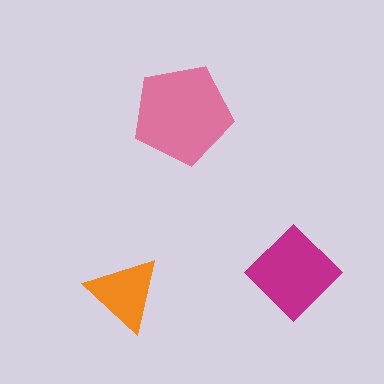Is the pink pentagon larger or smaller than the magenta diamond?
Larger.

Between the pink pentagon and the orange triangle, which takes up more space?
The pink pentagon.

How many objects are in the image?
There are 3 objects in the image.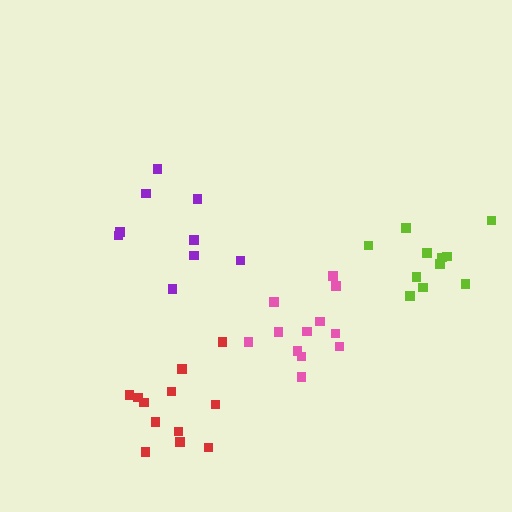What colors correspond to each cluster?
The clusters are colored: lime, red, pink, purple.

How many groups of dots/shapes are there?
There are 4 groups.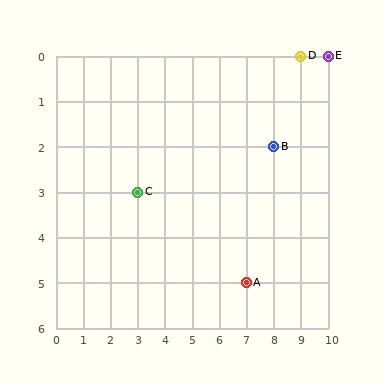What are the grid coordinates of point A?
Point A is at grid coordinates (7, 5).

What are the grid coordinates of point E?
Point E is at grid coordinates (10, 0).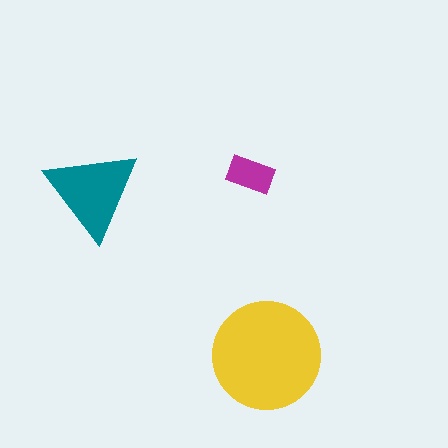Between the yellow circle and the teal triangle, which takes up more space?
The yellow circle.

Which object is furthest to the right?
The yellow circle is rightmost.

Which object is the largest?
The yellow circle.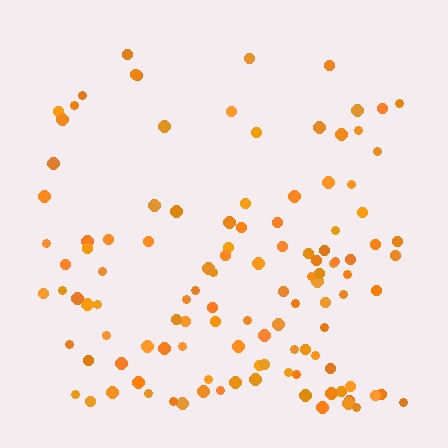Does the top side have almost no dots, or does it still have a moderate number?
Still a moderate number, just noticeably fewer than the bottom.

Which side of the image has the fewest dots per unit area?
The top.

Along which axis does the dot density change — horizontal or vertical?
Vertical.